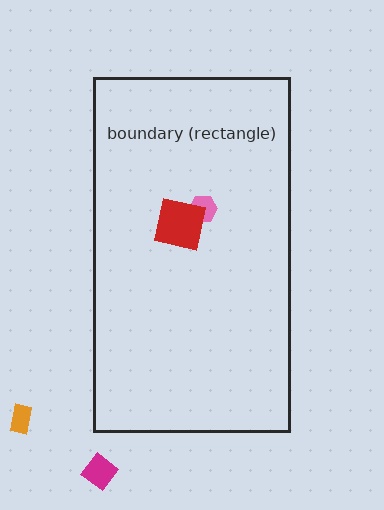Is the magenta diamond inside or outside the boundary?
Outside.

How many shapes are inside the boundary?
2 inside, 2 outside.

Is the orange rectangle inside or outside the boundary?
Outside.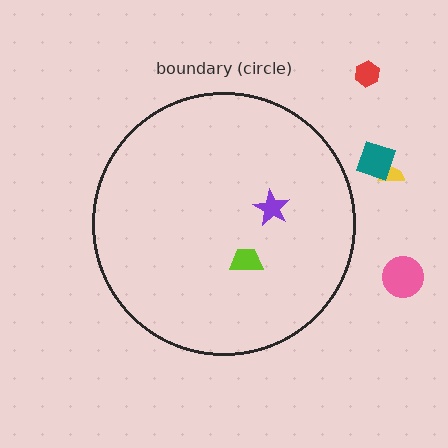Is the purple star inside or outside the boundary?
Inside.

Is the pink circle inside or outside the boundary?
Outside.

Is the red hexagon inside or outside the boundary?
Outside.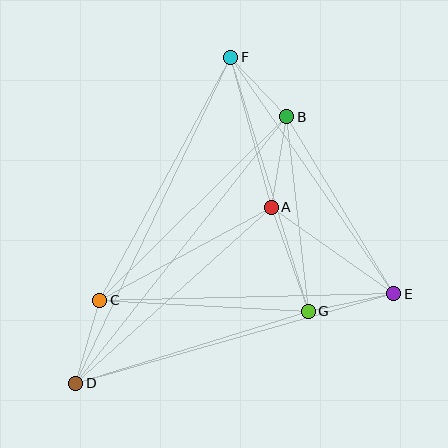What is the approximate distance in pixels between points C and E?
The distance between C and E is approximately 294 pixels.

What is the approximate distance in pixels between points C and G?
The distance between C and G is approximately 209 pixels.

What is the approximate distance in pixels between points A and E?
The distance between A and E is approximately 150 pixels.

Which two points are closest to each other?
Points B and F are closest to each other.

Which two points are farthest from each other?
Points D and F are farthest from each other.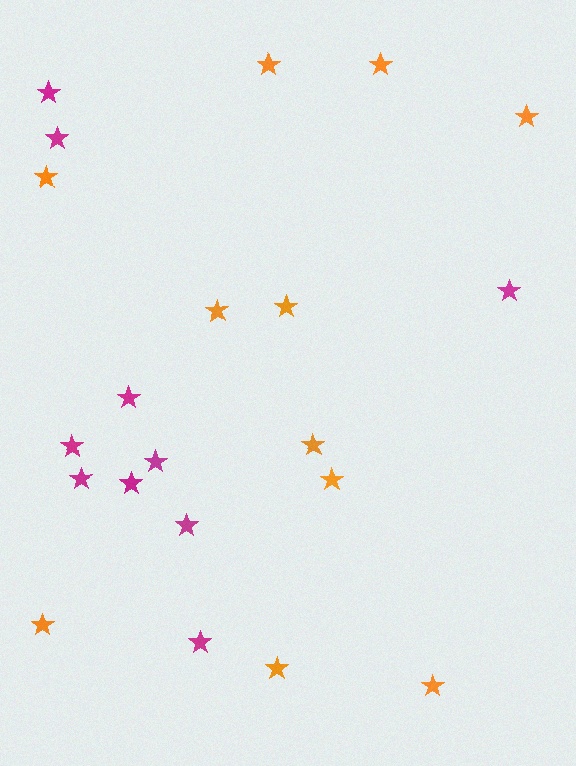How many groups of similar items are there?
There are 2 groups: one group of orange stars (11) and one group of magenta stars (10).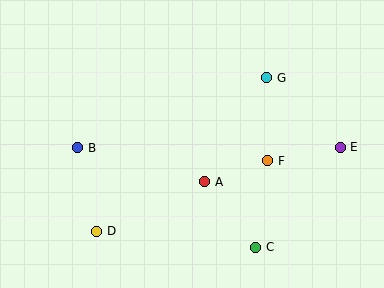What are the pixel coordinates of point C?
Point C is at (256, 247).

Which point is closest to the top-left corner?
Point B is closest to the top-left corner.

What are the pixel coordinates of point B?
Point B is at (78, 148).